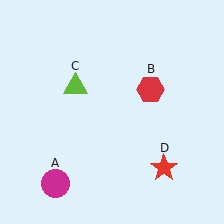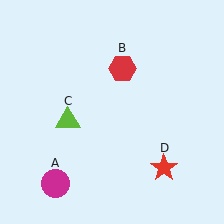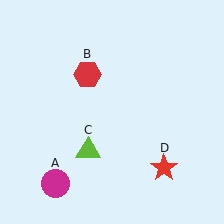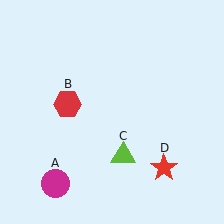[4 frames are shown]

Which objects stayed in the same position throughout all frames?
Magenta circle (object A) and red star (object D) remained stationary.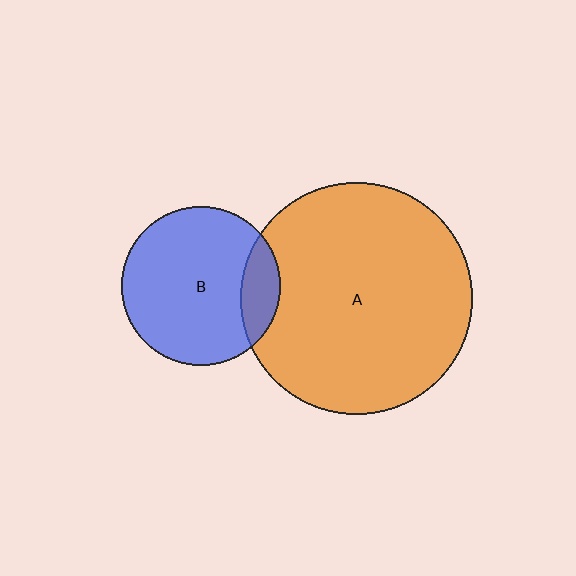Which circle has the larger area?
Circle A (orange).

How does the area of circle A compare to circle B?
Approximately 2.1 times.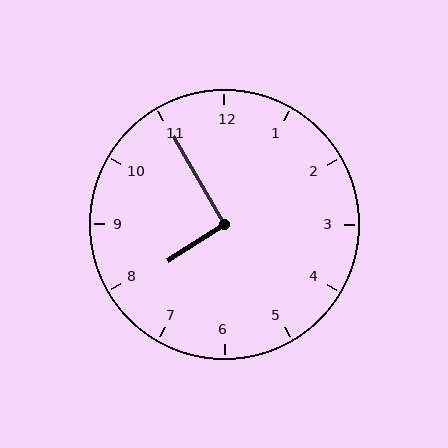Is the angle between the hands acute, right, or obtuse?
It is right.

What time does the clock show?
7:55.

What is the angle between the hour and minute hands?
Approximately 92 degrees.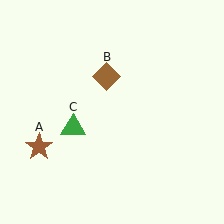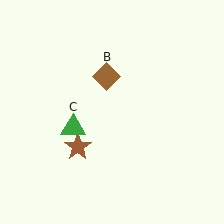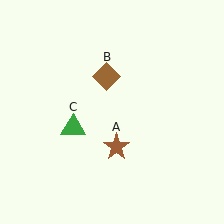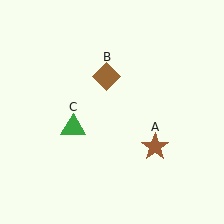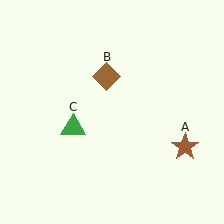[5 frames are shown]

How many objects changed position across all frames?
1 object changed position: brown star (object A).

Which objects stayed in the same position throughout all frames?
Brown diamond (object B) and green triangle (object C) remained stationary.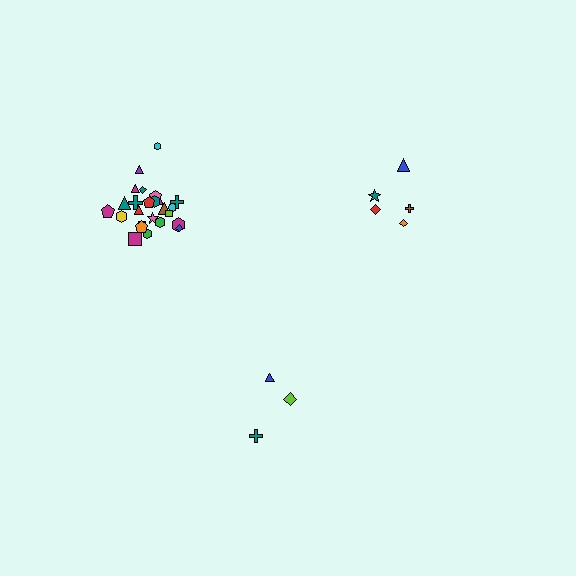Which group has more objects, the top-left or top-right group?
The top-left group.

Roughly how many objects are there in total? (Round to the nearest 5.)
Roughly 35 objects in total.